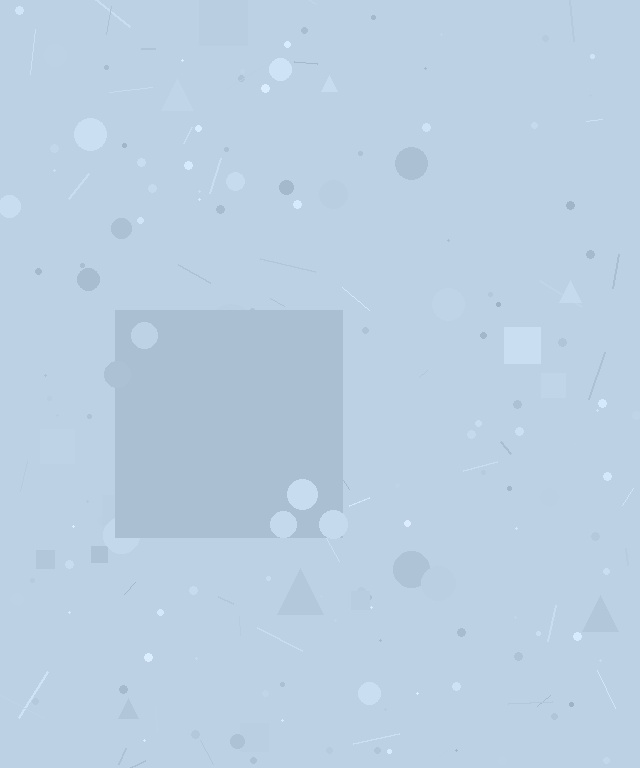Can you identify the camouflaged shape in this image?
The camouflaged shape is a square.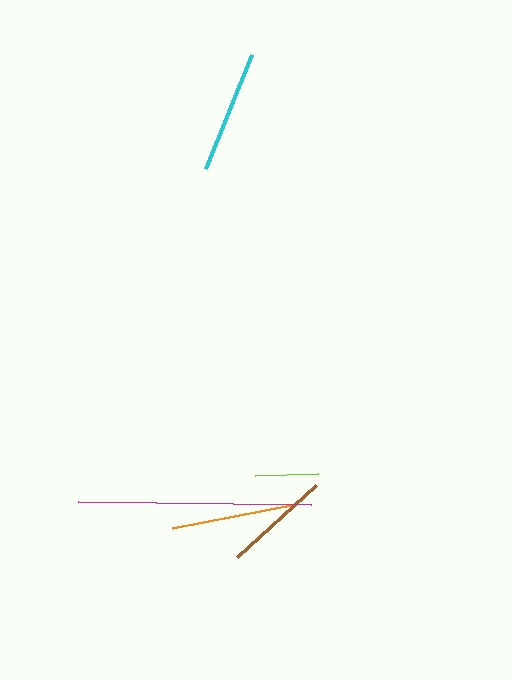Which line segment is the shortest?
The lime line is the shortest at approximately 64 pixels.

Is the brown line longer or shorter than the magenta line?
The magenta line is longer than the brown line.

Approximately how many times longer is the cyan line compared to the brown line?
The cyan line is approximately 1.1 times the length of the brown line.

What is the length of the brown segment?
The brown segment is approximately 107 pixels long.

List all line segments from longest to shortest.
From longest to shortest: magenta, orange, cyan, brown, lime.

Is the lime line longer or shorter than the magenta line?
The magenta line is longer than the lime line.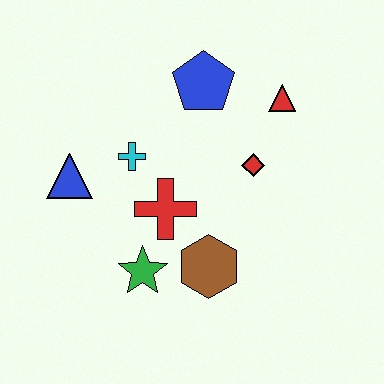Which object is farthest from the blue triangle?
The red triangle is farthest from the blue triangle.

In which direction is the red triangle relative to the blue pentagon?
The red triangle is to the right of the blue pentagon.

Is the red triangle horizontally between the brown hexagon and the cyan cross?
No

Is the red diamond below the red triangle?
Yes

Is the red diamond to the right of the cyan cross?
Yes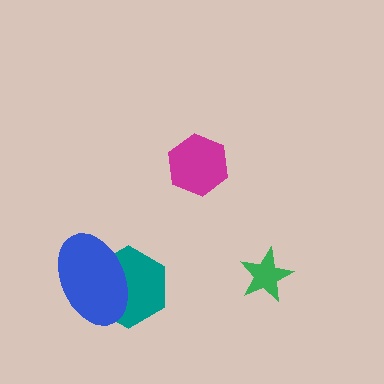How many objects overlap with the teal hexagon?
1 object overlaps with the teal hexagon.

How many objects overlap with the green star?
0 objects overlap with the green star.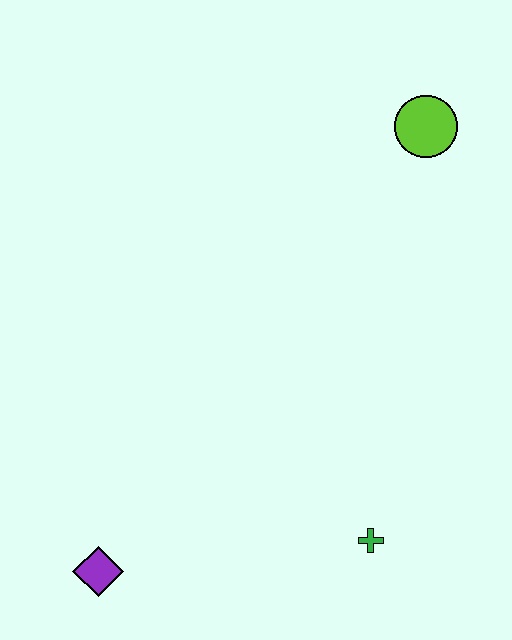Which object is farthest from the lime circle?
The purple diamond is farthest from the lime circle.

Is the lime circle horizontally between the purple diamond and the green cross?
No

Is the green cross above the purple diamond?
Yes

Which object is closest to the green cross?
The purple diamond is closest to the green cross.